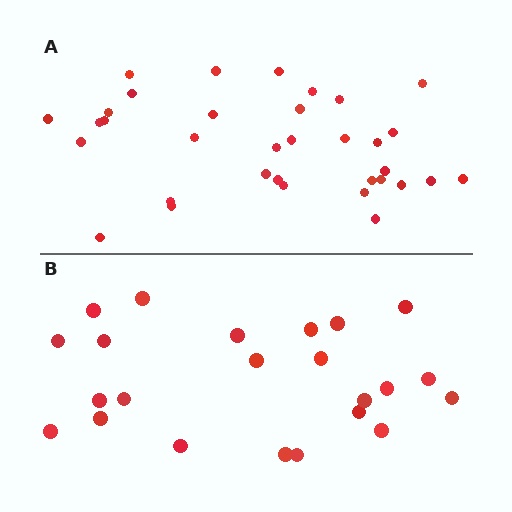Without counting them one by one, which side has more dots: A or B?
Region A (the top region) has more dots.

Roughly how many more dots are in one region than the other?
Region A has roughly 12 or so more dots than region B.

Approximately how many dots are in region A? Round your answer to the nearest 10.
About 30 dots. (The exact count is 34, which rounds to 30.)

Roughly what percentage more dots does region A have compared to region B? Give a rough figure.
About 50% more.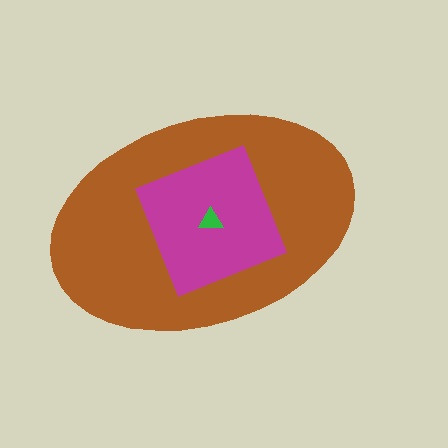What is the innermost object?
The green triangle.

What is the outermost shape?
The brown ellipse.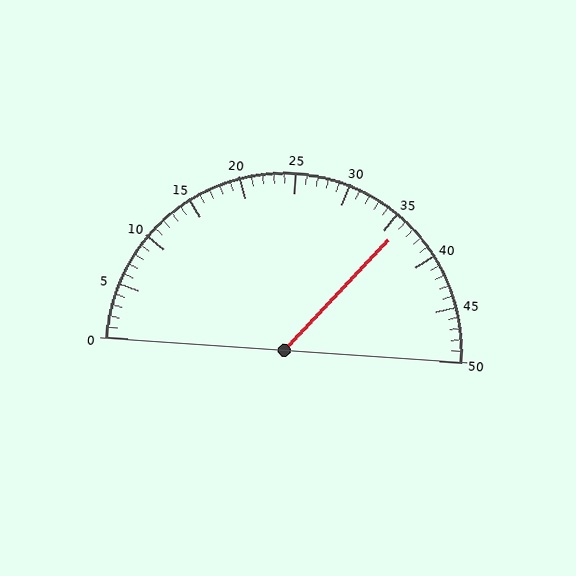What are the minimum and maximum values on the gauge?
The gauge ranges from 0 to 50.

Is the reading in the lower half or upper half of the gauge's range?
The reading is in the upper half of the range (0 to 50).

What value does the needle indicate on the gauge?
The needle indicates approximately 36.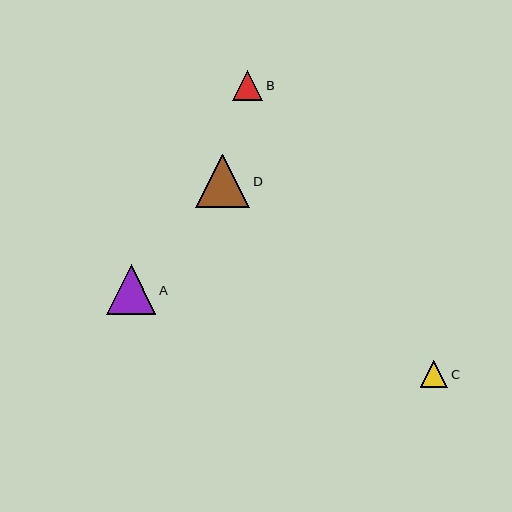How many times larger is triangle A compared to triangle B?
Triangle A is approximately 1.7 times the size of triangle B.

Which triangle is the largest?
Triangle D is the largest with a size of approximately 54 pixels.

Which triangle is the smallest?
Triangle C is the smallest with a size of approximately 28 pixels.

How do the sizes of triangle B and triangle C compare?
Triangle B and triangle C are approximately the same size.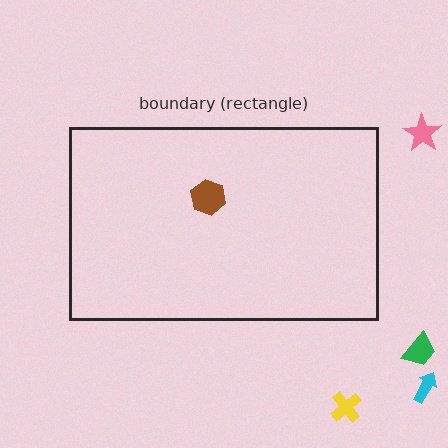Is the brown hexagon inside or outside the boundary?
Inside.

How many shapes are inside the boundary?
1 inside, 4 outside.